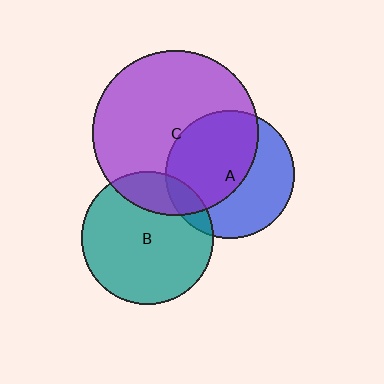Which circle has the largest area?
Circle C (purple).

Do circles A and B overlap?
Yes.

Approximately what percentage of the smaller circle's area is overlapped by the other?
Approximately 10%.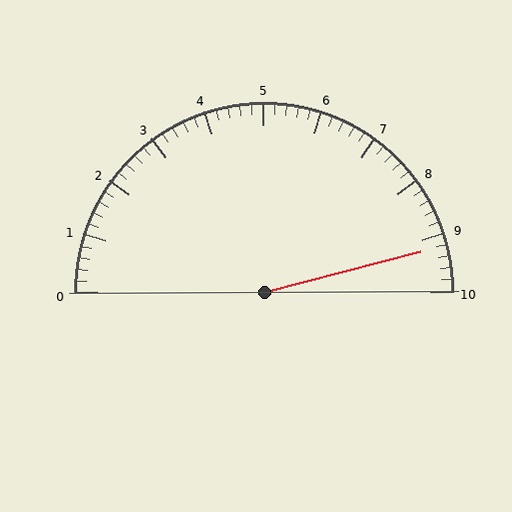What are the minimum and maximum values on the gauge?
The gauge ranges from 0 to 10.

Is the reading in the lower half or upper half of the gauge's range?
The reading is in the upper half of the range (0 to 10).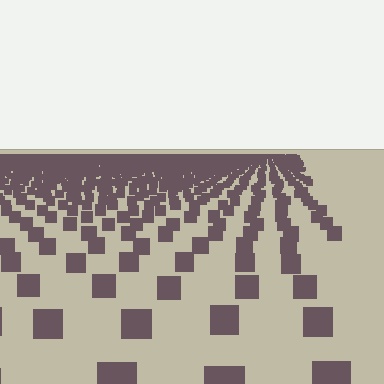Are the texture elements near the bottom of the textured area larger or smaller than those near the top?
Larger. Near the bottom, elements are closer to the viewer and appear at a bigger on-screen size.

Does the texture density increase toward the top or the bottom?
Density increases toward the top.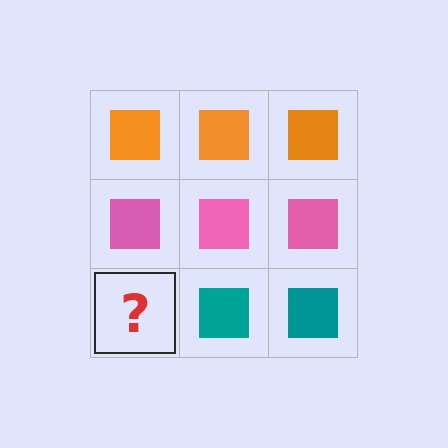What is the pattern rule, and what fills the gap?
The rule is that each row has a consistent color. The gap should be filled with a teal square.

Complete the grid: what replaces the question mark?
The question mark should be replaced with a teal square.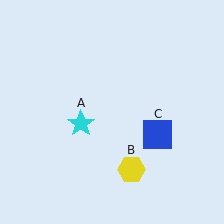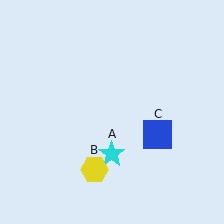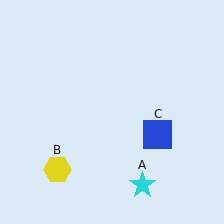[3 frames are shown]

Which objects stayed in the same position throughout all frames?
Blue square (object C) remained stationary.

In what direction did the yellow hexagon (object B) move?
The yellow hexagon (object B) moved left.